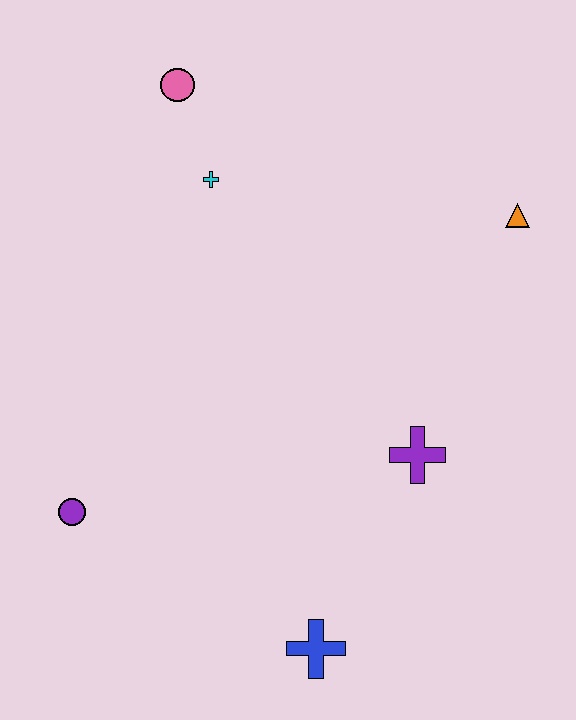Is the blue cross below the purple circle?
Yes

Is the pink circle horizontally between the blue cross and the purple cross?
No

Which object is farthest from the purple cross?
The pink circle is farthest from the purple cross.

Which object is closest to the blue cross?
The purple cross is closest to the blue cross.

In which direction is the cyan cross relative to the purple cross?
The cyan cross is above the purple cross.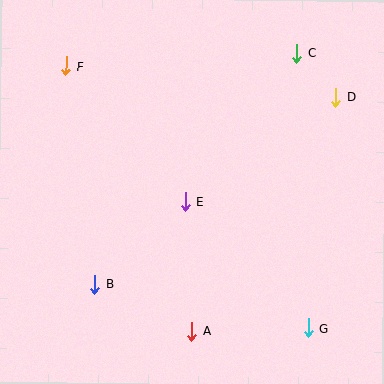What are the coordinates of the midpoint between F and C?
The midpoint between F and C is at (181, 60).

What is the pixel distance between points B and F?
The distance between B and F is 220 pixels.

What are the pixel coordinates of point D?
Point D is at (336, 97).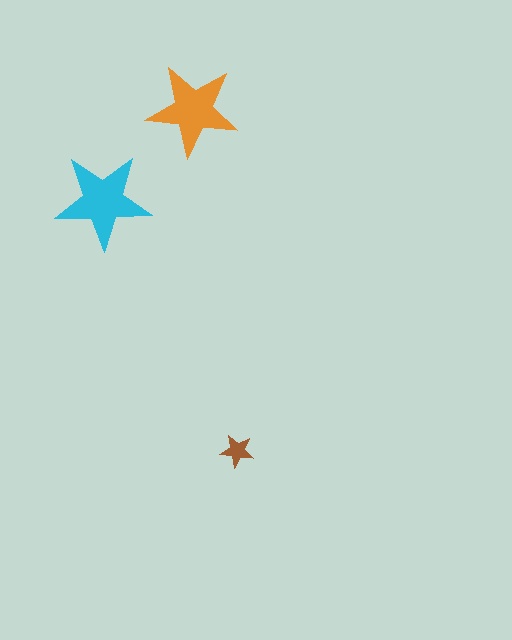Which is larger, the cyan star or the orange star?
The cyan one.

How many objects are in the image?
There are 3 objects in the image.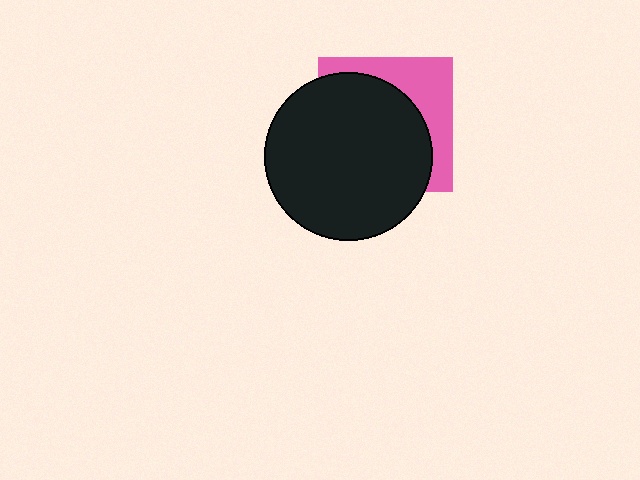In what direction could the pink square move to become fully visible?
The pink square could move toward the upper-right. That would shift it out from behind the black circle entirely.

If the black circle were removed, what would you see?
You would see the complete pink square.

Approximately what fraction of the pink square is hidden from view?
Roughly 67% of the pink square is hidden behind the black circle.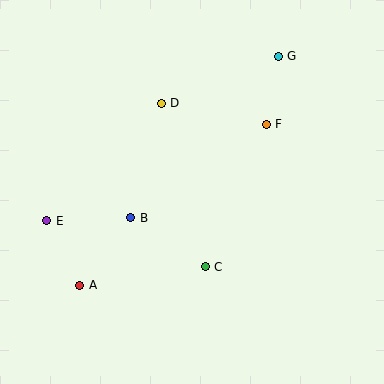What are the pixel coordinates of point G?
Point G is at (278, 56).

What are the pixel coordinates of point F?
Point F is at (266, 124).